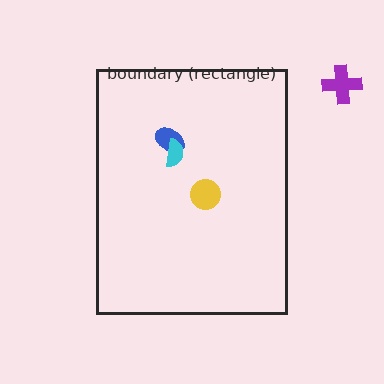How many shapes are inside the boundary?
3 inside, 1 outside.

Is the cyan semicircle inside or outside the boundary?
Inside.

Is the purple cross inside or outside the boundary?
Outside.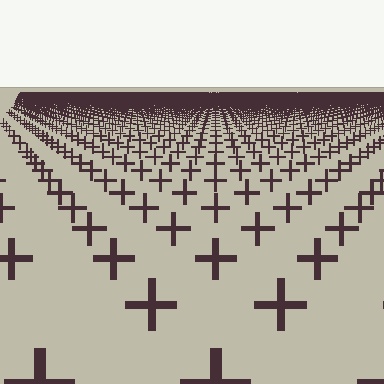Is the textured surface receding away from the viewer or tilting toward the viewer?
The surface is receding away from the viewer. Texture elements get smaller and denser toward the top.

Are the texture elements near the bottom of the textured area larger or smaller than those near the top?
Larger. Near the bottom, elements are closer to the viewer and appear at a bigger on-screen size.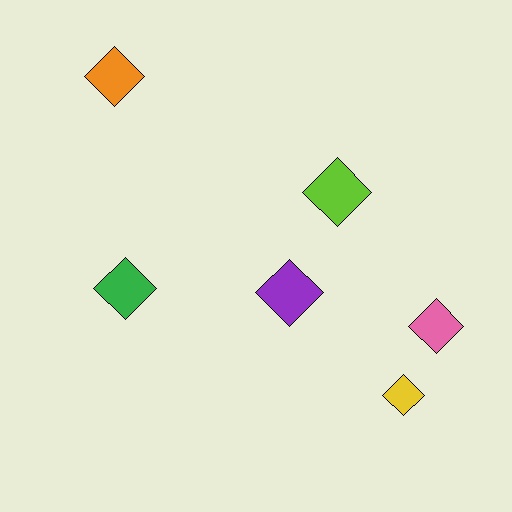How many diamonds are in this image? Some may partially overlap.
There are 6 diamonds.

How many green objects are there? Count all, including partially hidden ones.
There is 1 green object.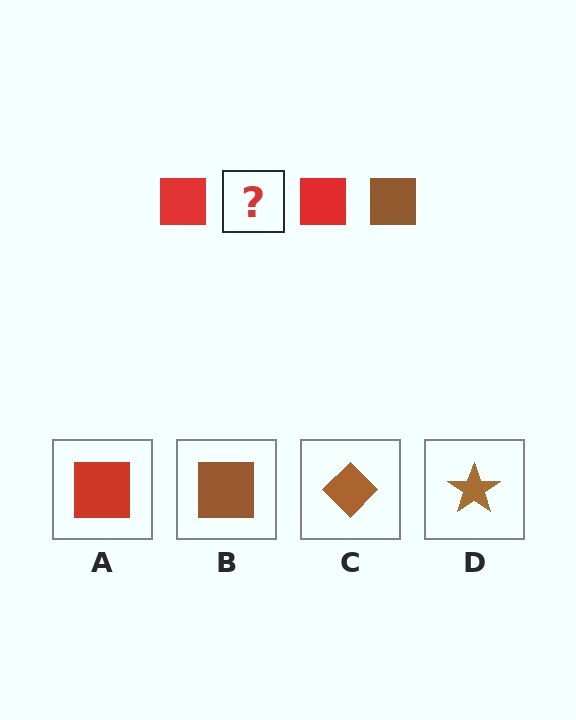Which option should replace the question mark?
Option B.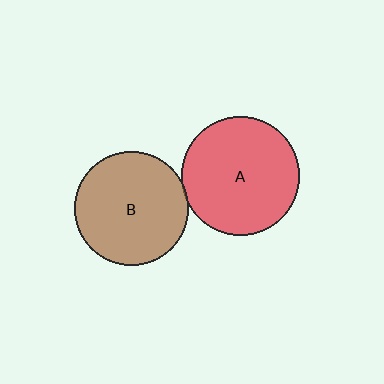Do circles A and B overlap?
Yes.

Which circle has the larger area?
Circle A (red).